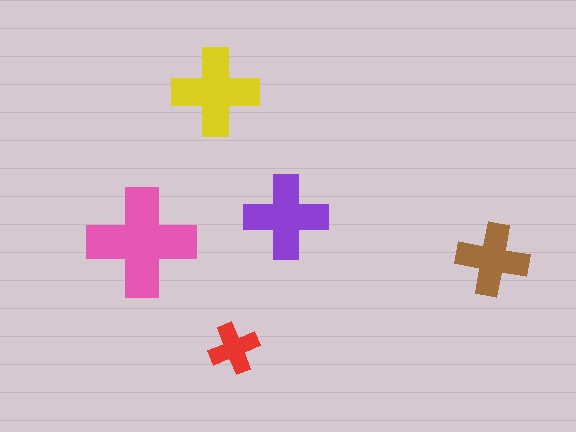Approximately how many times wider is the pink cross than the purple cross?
About 1.5 times wider.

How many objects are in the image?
There are 5 objects in the image.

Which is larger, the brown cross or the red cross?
The brown one.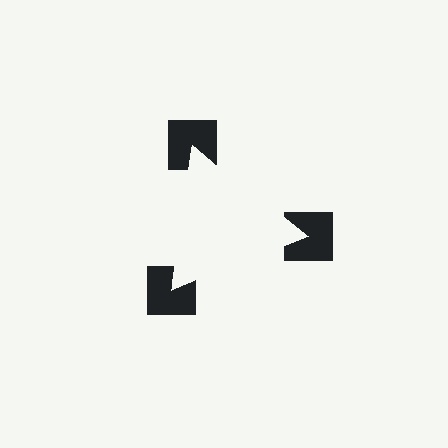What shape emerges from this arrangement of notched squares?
An illusory triangle — its edges are inferred from the aligned wedge cuts in the notched squares, not physically drawn.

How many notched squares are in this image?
There are 3 — one at each vertex of the illusory triangle.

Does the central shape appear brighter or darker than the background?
It typically appears slightly brighter than the background, even though no actual brightness change is drawn.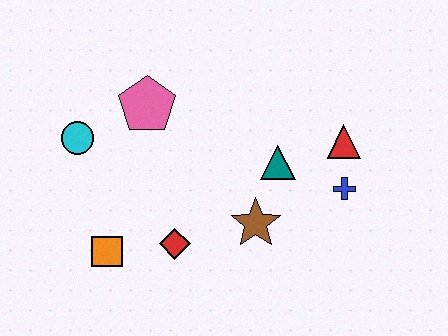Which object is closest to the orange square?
The red diamond is closest to the orange square.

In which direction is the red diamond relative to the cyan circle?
The red diamond is below the cyan circle.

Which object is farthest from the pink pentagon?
The blue cross is farthest from the pink pentagon.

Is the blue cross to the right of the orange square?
Yes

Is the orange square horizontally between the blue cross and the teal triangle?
No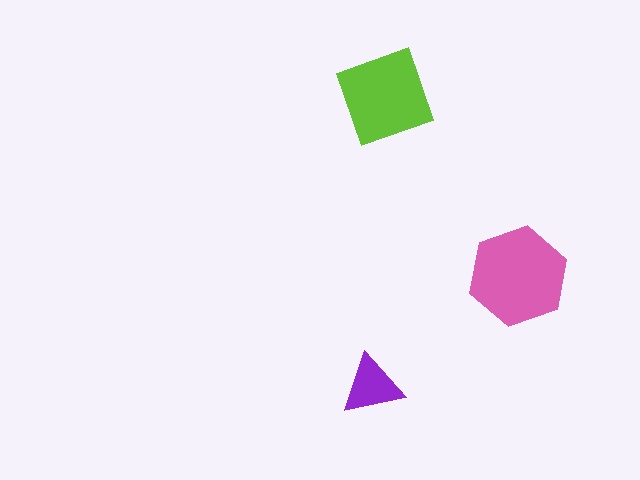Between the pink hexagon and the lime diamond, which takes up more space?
The pink hexagon.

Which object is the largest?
The pink hexagon.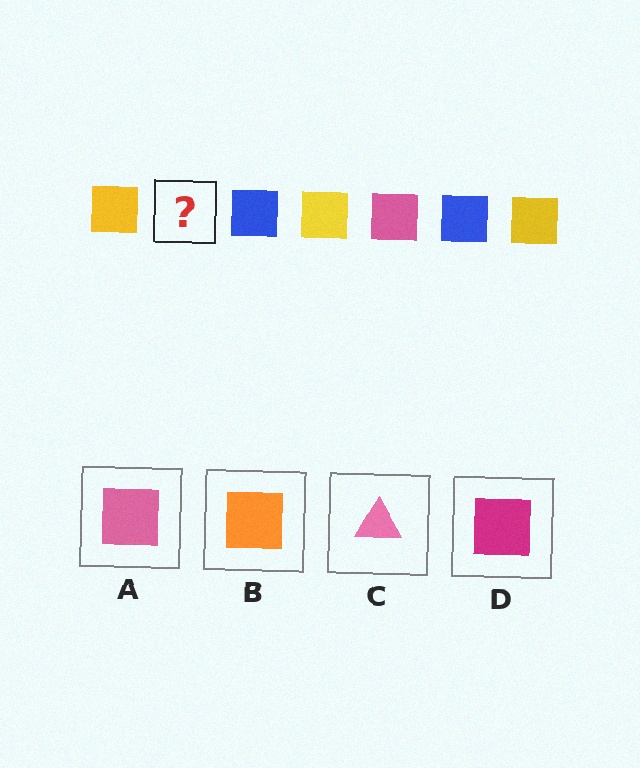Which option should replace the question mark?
Option A.